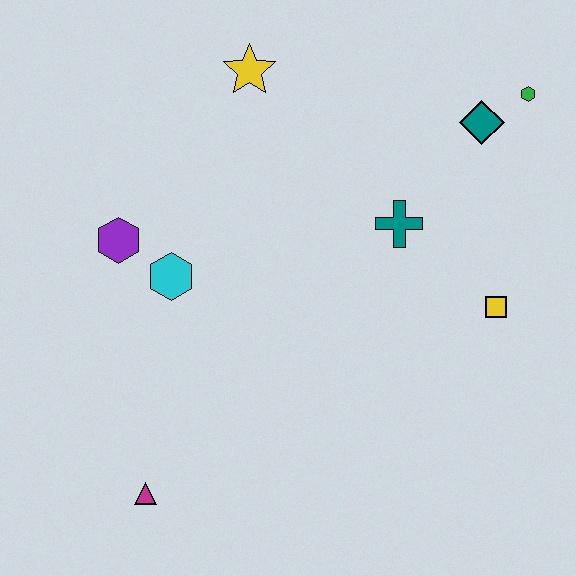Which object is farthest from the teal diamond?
The magenta triangle is farthest from the teal diamond.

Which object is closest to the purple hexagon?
The cyan hexagon is closest to the purple hexagon.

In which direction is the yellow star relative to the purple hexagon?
The yellow star is above the purple hexagon.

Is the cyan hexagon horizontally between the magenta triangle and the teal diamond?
Yes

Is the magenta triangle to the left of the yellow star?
Yes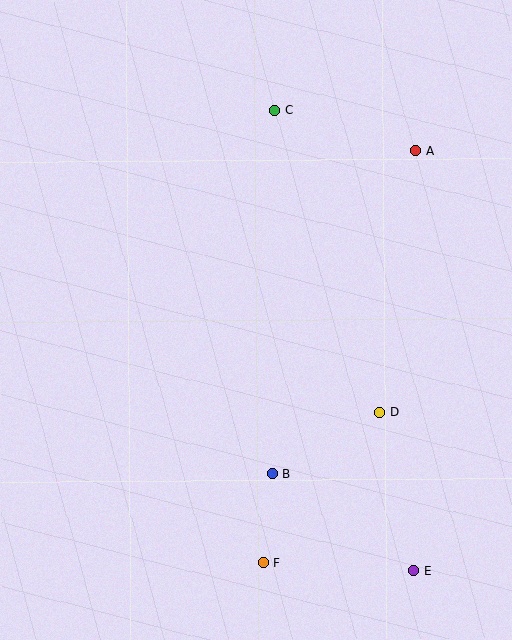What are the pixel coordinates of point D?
Point D is at (380, 412).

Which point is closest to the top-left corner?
Point C is closest to the top-left corner.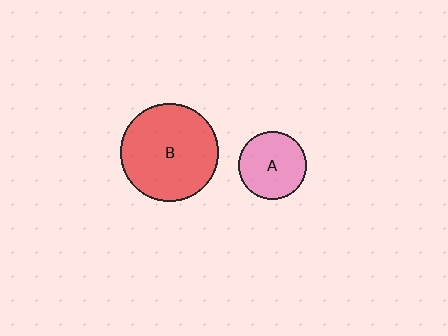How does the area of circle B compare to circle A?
Approximately 2.1 times.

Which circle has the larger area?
Circle B (red).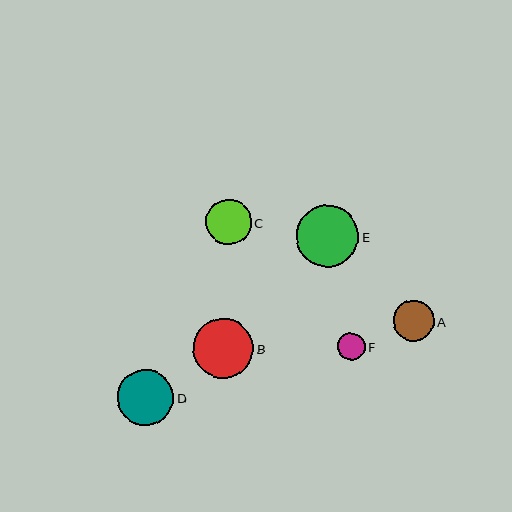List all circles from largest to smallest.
From largest to smallest: E, B, D, C, A, F.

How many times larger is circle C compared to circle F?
Circle C is approximately 1.7 times the size of circle F.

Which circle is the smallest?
Circle F is the smallest with a size of approximately 27 pixels.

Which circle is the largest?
Circle E is the largest with a size of approximately 62 pixels.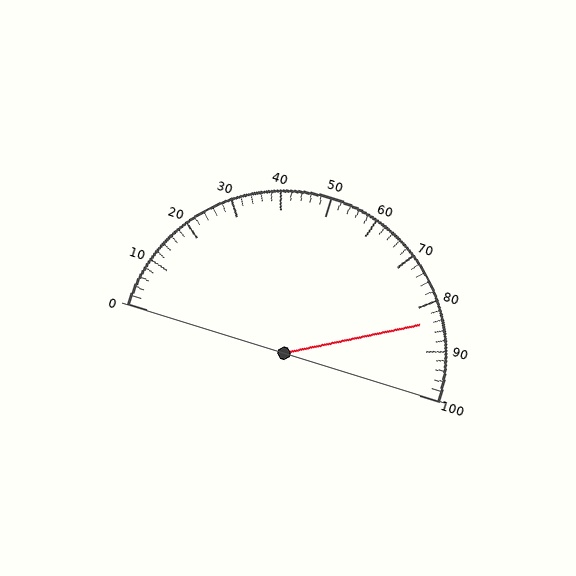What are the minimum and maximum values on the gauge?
The gauge ranges from 0 to 100.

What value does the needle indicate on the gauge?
The needle indicates approximately 84.